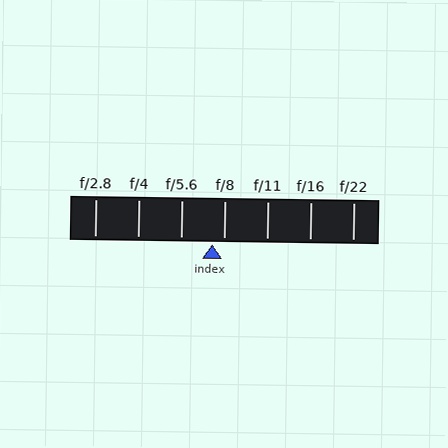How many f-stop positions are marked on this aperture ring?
There are 7 f-stop positions marked.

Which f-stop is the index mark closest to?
The index mark is closest to f/8.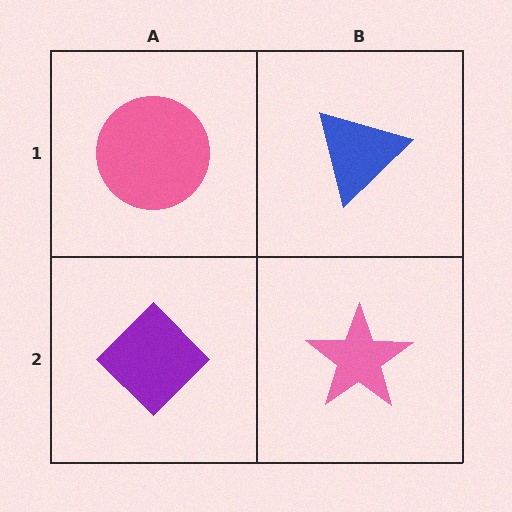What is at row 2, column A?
A purple diamond.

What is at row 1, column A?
A pink circle.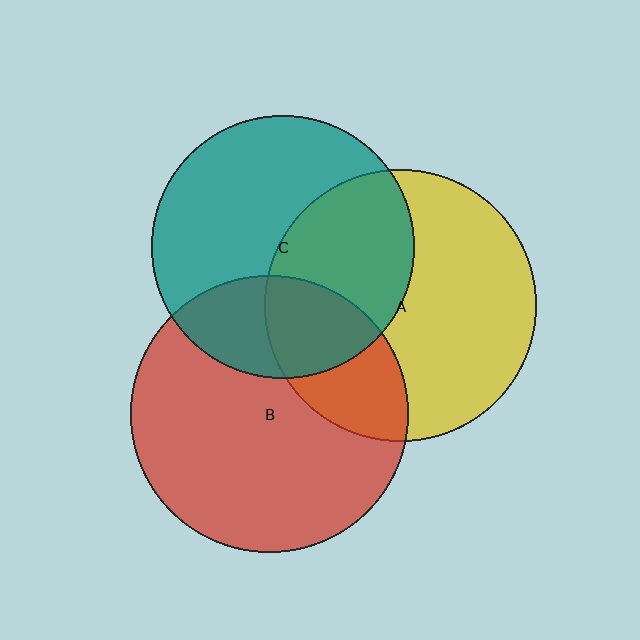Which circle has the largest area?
Circle B (red).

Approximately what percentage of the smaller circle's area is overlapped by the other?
Approximately 25%.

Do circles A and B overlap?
Yes.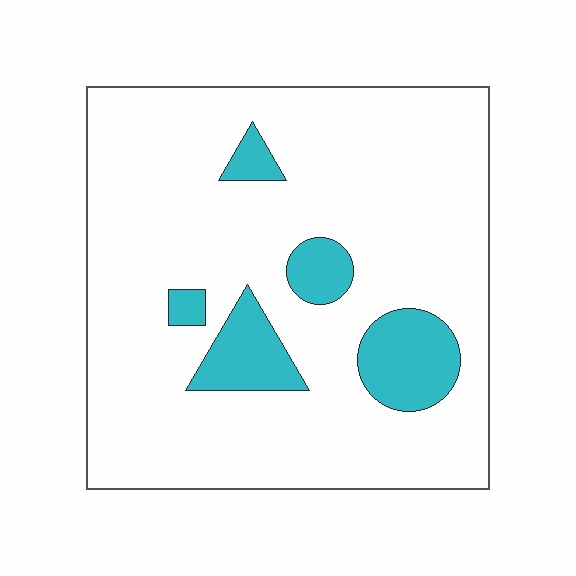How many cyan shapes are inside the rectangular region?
5.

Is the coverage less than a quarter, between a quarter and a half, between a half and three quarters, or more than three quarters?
Less than a quarter.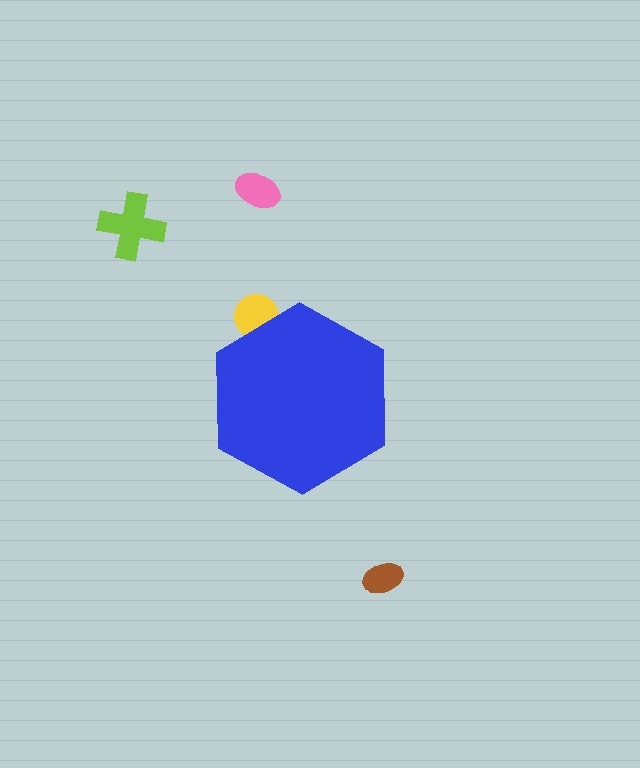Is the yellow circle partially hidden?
Yes, the yellow circle is partially hidden behind the blue hexagon.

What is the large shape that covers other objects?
A blue hexagon.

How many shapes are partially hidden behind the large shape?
1 shape is partially hidden.